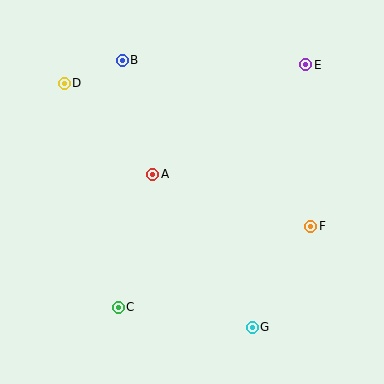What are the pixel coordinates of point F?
Point F is at (311, 226).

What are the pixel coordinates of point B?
Point B is at (122, 60).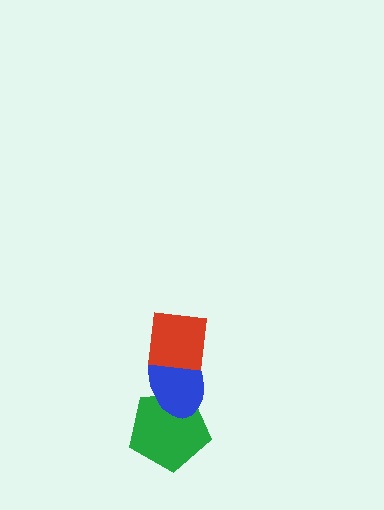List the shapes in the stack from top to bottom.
From top to bottom: the red square, the blue ellipse, the green pentagon.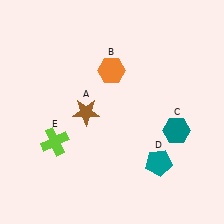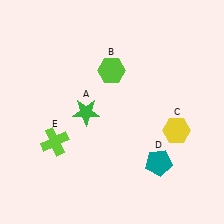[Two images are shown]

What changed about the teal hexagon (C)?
In Image 1, C is teal. In Image 2, it changed to yellow.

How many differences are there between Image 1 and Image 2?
There are 3 differences between the two images.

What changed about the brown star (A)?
In Image 1, A is brown. In Image 2, it changed to green.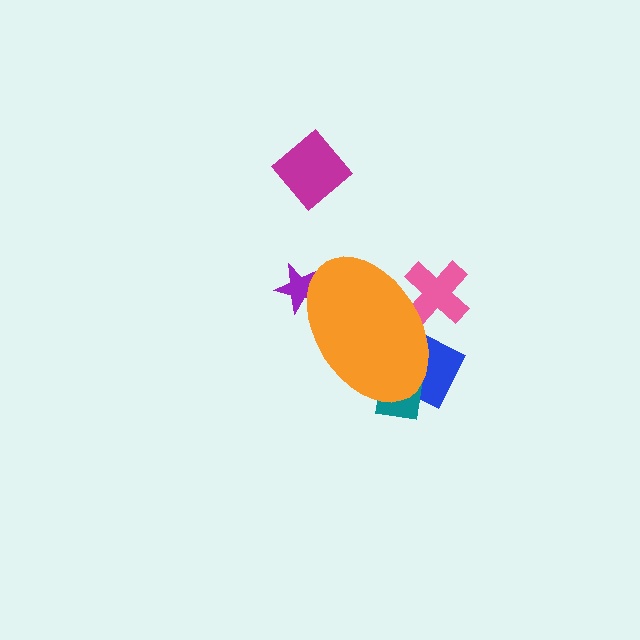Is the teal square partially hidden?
Yes, the teal square is partially hidden behind the orange ellipse.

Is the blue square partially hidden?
Yes, the blue square is partially hidden behind the orange ellipse.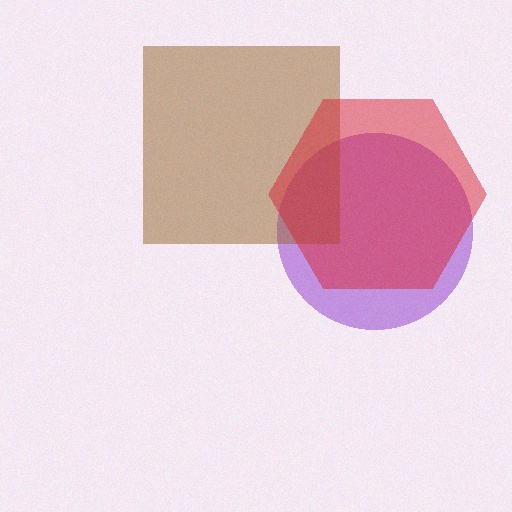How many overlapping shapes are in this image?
There are 3 overlapping shapes in the image.